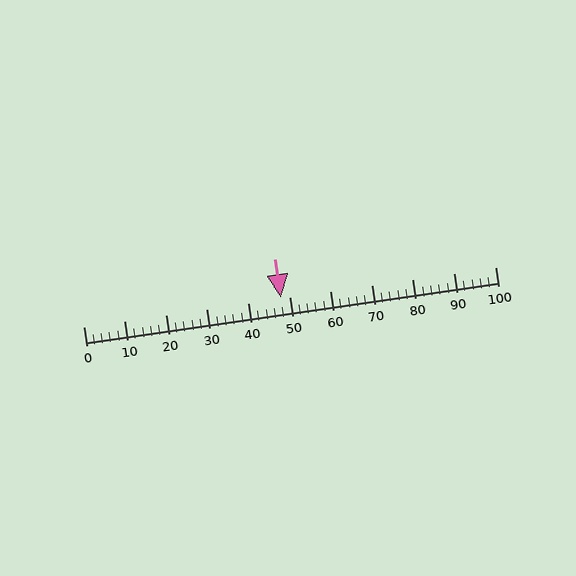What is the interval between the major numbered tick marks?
The major tick marks are spaced 10 units apart.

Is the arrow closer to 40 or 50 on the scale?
The arrow is closer to 50.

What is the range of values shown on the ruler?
The ruler shows values from 0 to 100.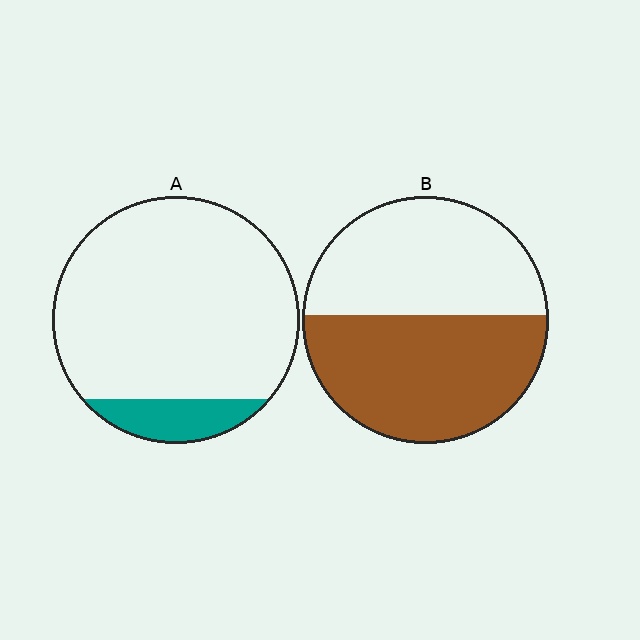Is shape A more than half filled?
No.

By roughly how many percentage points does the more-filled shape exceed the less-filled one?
By roughly 40 percentage points (B over A).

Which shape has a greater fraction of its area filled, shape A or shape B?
Shape B.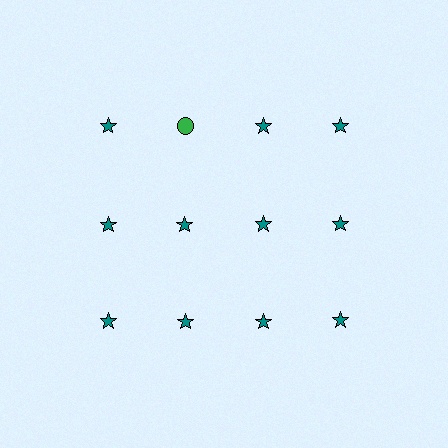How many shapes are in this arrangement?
There are 12 shapes arranged in a grid pattern.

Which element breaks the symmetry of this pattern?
The green circle in the top row, second from left column breaks the symmetry. All other shapes are teal stars.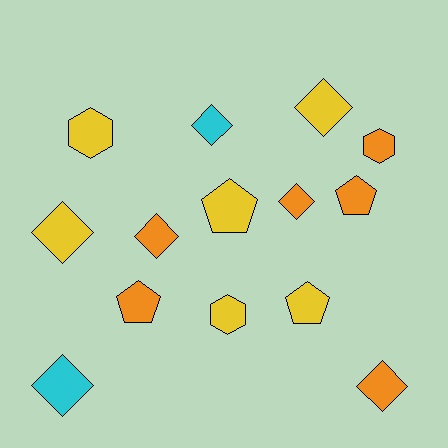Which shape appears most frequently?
Diamond, with 7 objects.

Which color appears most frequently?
Orange, with 6 objects.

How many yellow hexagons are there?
There are 2 yellow hexagons.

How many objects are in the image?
There are 14 objects.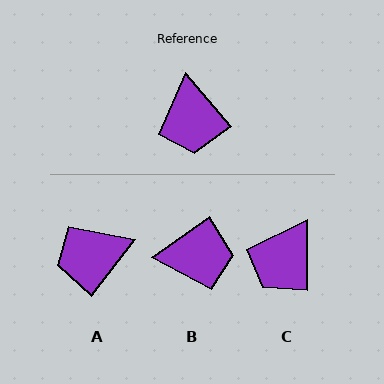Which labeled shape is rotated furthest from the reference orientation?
B, about 85 degrees away.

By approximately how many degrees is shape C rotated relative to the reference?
Approximately 40 degrees clockwise.